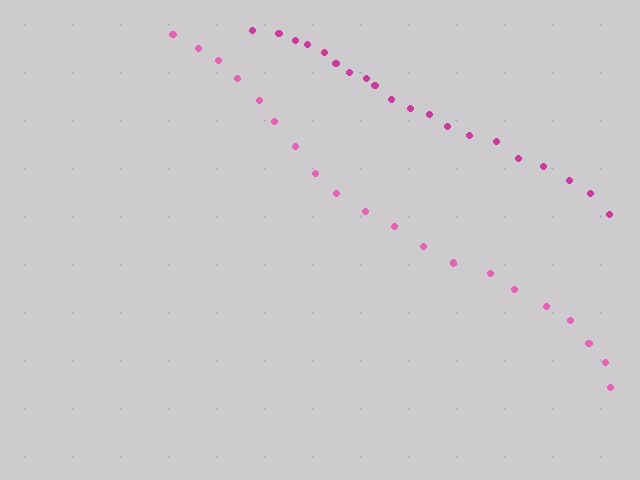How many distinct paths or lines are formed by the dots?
There are 2 distinct paths.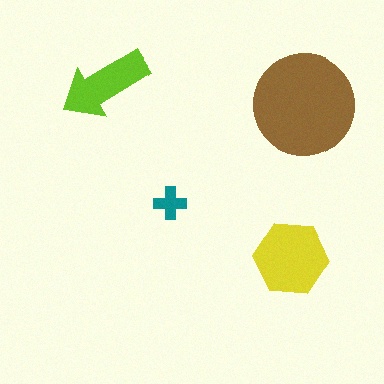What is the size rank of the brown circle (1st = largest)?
1st.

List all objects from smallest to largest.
The teal cross, the lime arrow, the yellow hexagon, the brown circle.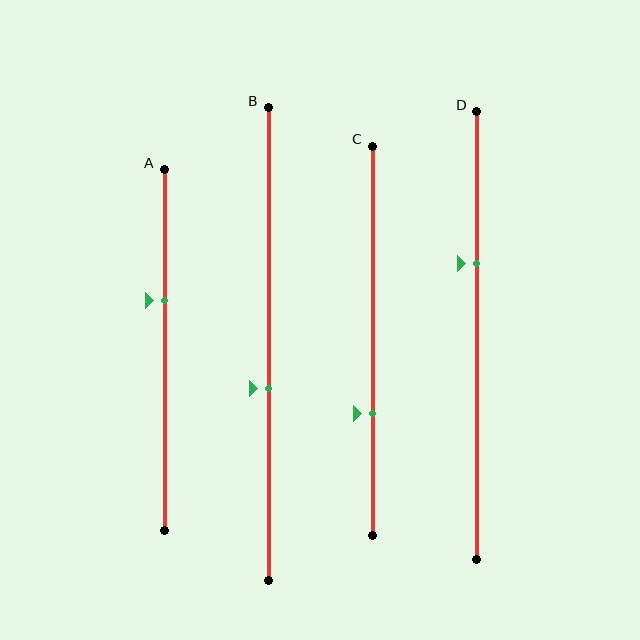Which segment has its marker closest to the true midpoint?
Segment B has its marker closest to the true midpoint.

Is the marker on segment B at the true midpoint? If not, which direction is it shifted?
No, the marker on segment B is shifted downward by about 9% of the segment length.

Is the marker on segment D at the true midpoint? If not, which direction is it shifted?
No, the marker on segment D is shifted upward by about 16% of the segment length.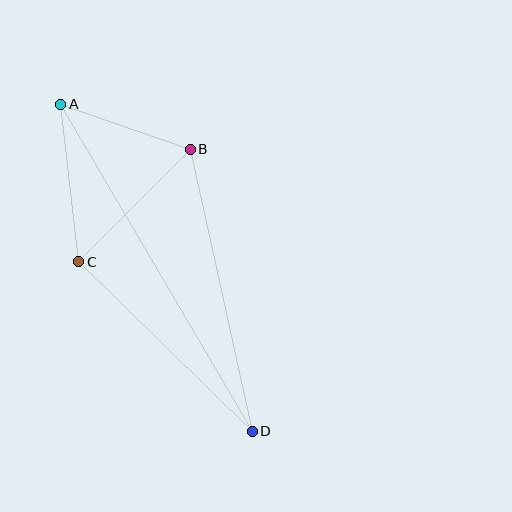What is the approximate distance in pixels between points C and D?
The distance between C and D is approximately 242 pixels.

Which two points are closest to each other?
Points A and B are closest to each other.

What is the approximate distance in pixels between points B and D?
The distance between B and D is approximately 288 pixels.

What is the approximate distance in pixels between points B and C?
The distance between B and C is approximately 158 pixels.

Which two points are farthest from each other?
Points A and D are farthest from each other.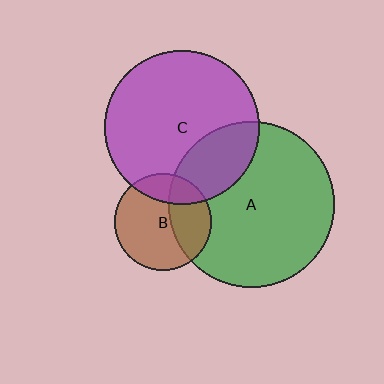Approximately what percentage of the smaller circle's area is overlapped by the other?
Approximately 25%.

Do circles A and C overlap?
Yes.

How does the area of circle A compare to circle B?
Approximately 2.9 times.